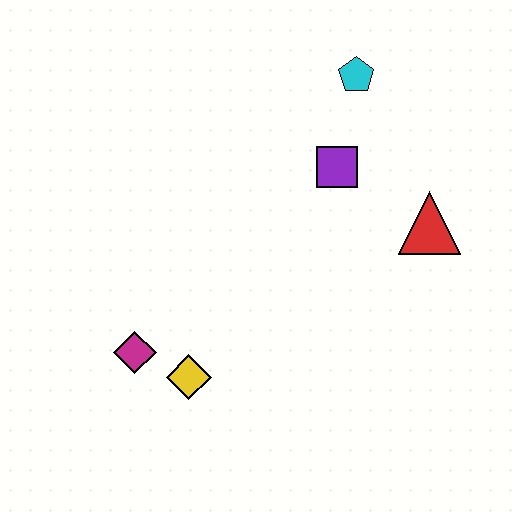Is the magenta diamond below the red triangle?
Yes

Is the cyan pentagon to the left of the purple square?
No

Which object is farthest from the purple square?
The magenta diamond is farthest from the purple square.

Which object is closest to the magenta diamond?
The yellow diamond is closest to the magenta diamond.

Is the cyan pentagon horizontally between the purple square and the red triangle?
Yes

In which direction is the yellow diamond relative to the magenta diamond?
The yellow diamond is to the right of the magenta diamond.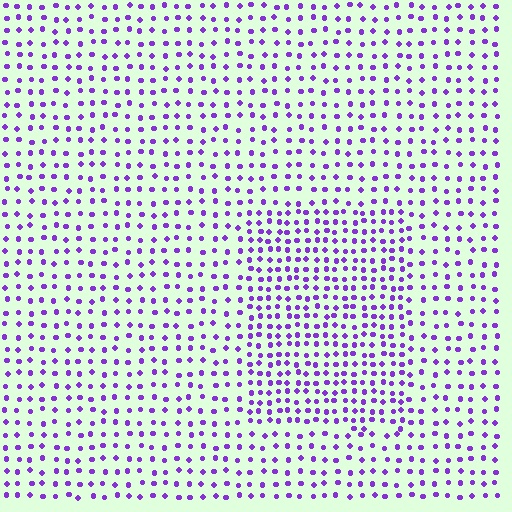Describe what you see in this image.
The image contains small purple elements arranged at two different densities. A rectangle-shaped region is visible where the elements are more densely packed than the surrounding area.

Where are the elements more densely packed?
The elements are more densely packed inside the rectangle boundary.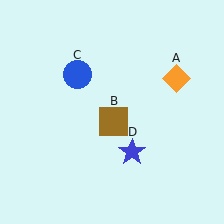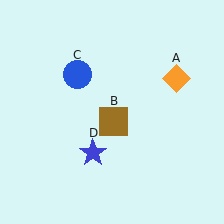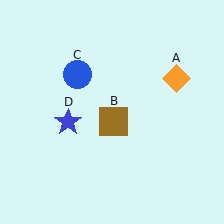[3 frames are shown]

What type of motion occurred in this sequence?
The blue star (object D) rotated clockwise around the center of the scene.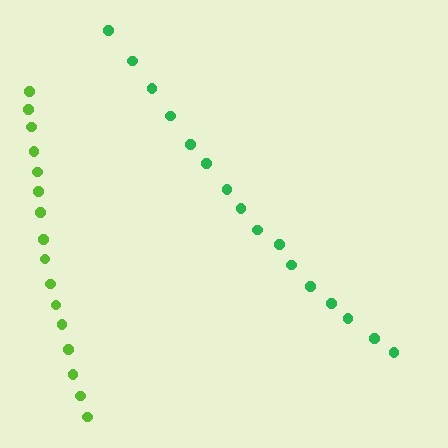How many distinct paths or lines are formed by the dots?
There are 2 distinct paths.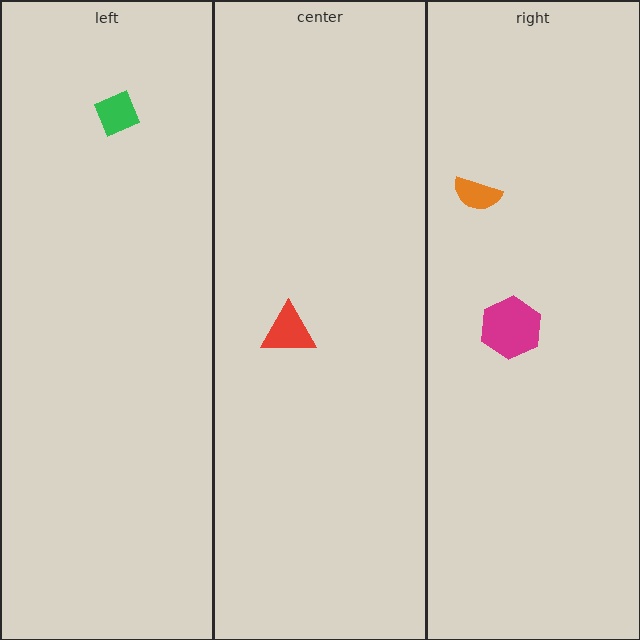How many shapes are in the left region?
1.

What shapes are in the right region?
The orange semicircle, the magenta hexagon.